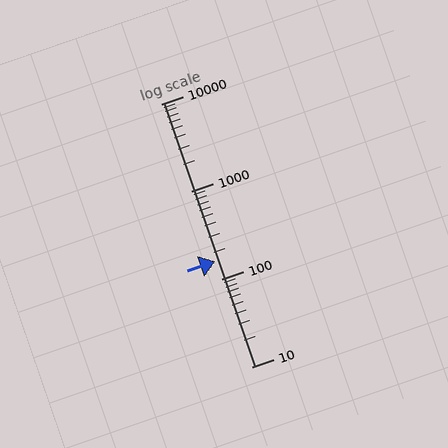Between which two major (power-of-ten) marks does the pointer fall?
The pointer is between 100 and 1000.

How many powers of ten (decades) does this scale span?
The scale spans 3 decades, from 10 to 10000.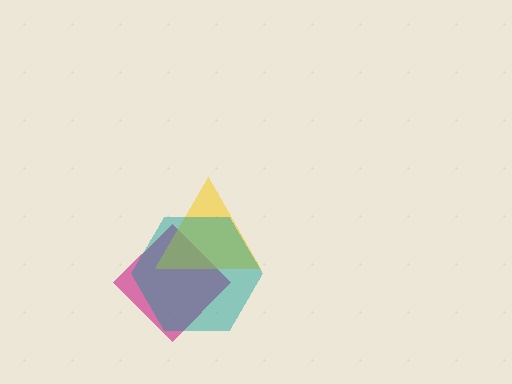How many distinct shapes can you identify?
There are 3 distinct shapes: a magenta diamond, a yellow triangle, a teal hexagon.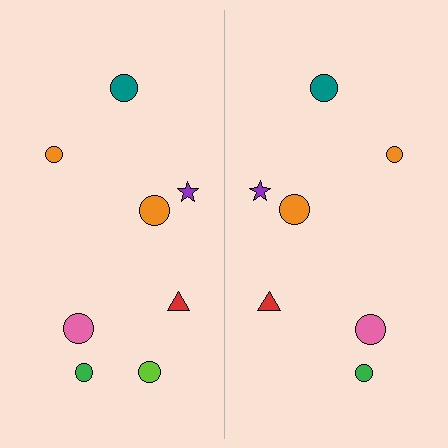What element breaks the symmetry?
A lime circle is missing from the right side.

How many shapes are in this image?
There are 15 shapes in this image.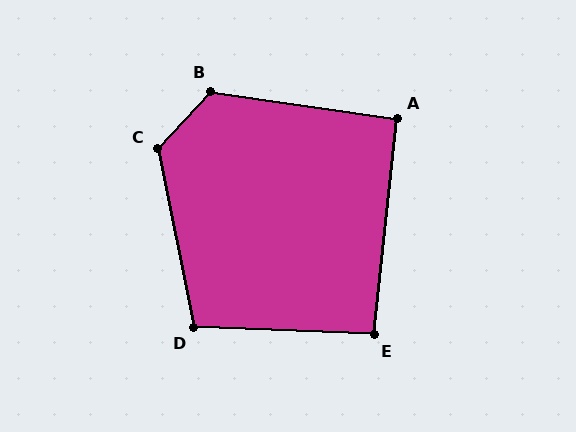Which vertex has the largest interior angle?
C, at approximately 126 degrees.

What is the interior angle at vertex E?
Approximately 94 degrees (approximately right).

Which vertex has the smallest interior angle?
A, at approximately 92 degrees.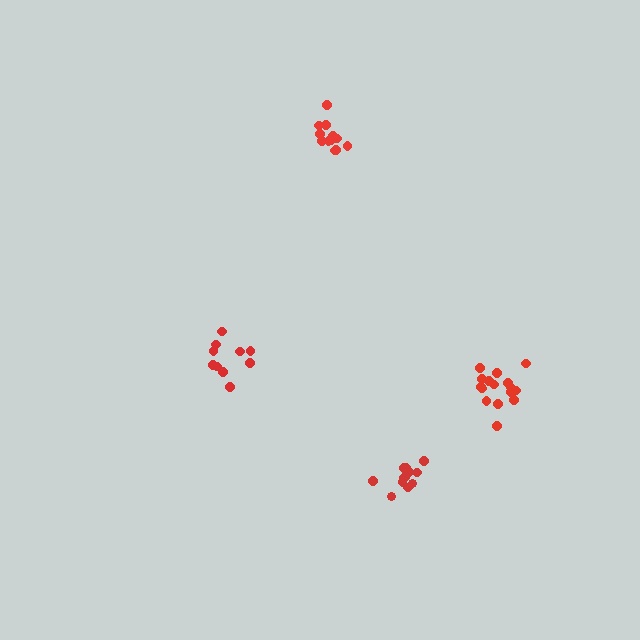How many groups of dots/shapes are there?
There are 4 groups.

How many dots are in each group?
Group 1: 12 dots, Group 2: 12 dots, Group 3: 16 dots, Group 4: 10 dots (50 total).